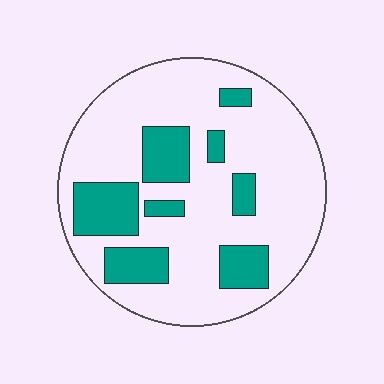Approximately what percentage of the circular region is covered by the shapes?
Approximately 25%.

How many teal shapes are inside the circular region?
8.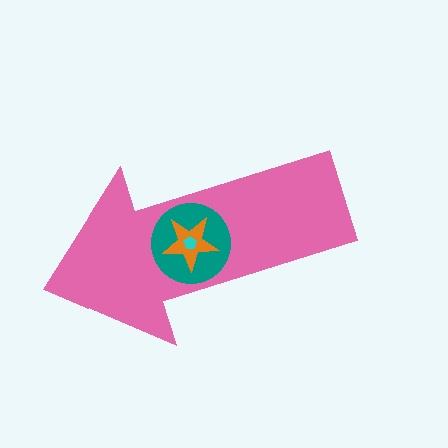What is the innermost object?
The cyan pentagon.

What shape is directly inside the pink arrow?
The teal circle.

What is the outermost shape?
The pink arrow.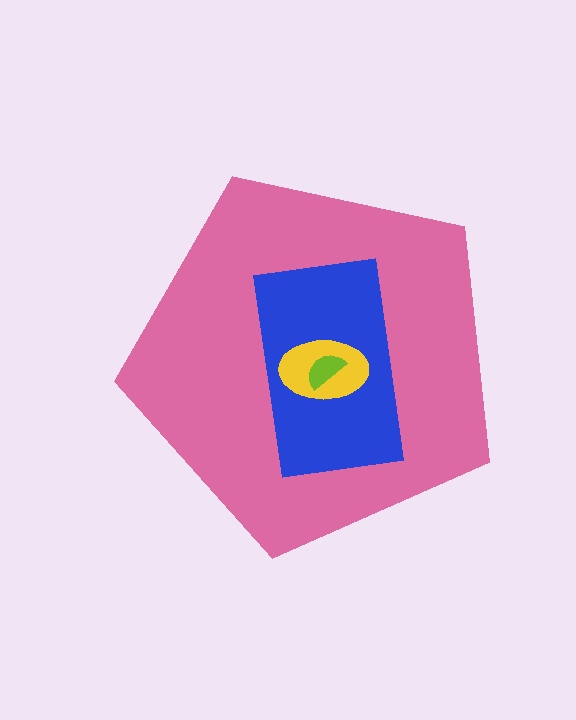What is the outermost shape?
The pink pentagon.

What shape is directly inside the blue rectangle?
The yellow ellipse.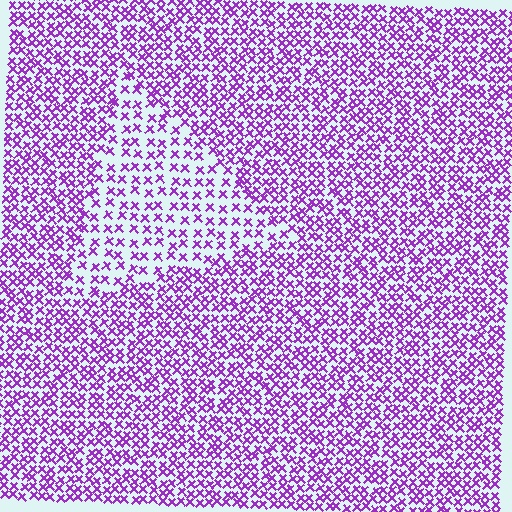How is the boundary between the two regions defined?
The boundary is defined by a change in element density (approximately 1.9x ratio). All elements are the same color, size, and shape.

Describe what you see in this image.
The image contains small purple elements arranged at two different densities. A triangle-shaped region is visible where the elements are less densely packed than the surrounding area.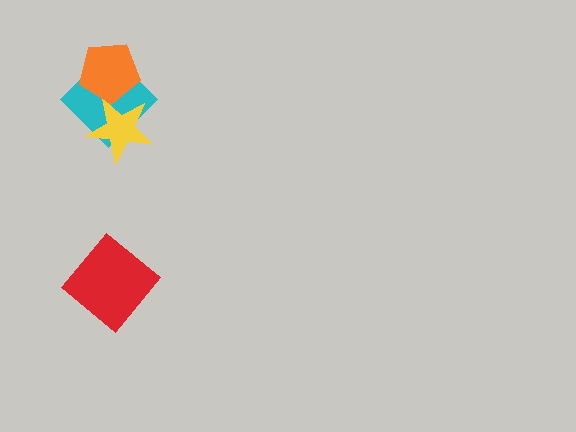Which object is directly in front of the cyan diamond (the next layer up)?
The yellow star is directly in front of the cyan diamond.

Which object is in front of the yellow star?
The orange pentagon is in front of the yellow star.